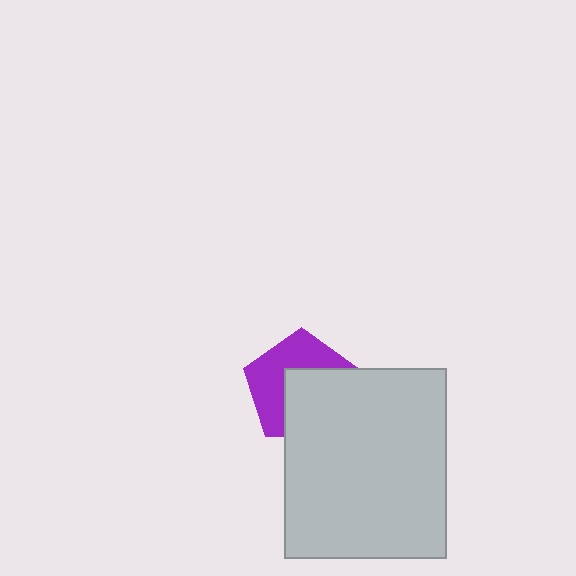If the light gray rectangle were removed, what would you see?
You would see the complete purple pentagon.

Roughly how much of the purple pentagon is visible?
About half of it is visible (roughly 49%).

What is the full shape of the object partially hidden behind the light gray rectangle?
The partially hidden object is a purple pentagon.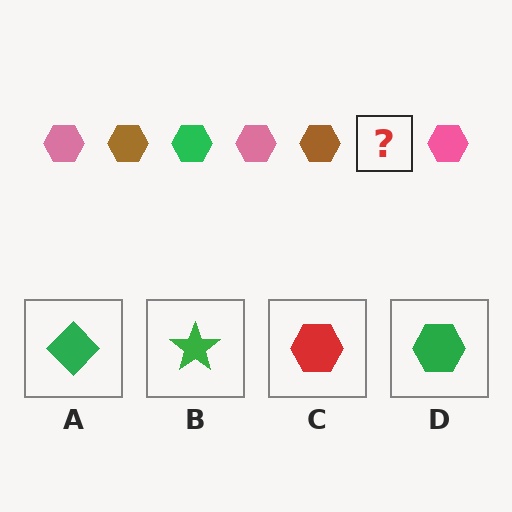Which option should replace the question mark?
Option D.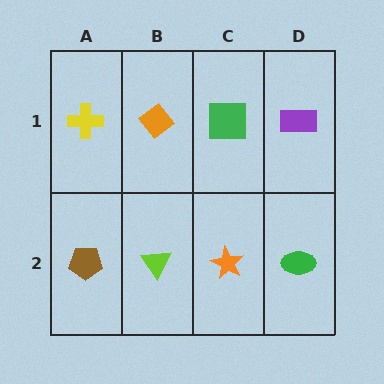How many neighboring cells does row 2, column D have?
2.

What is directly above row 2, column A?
A yellow cross.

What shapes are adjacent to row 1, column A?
A brown pentagon (row 2, column A), an orange diamond (row 1, column B).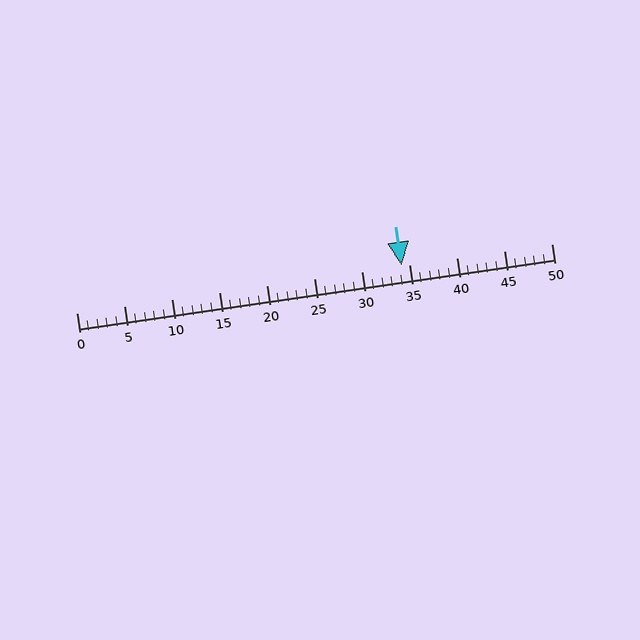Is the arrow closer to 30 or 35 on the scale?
The arrow is closer to 35.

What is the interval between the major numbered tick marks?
The major tick marks are spaced 5 units apart.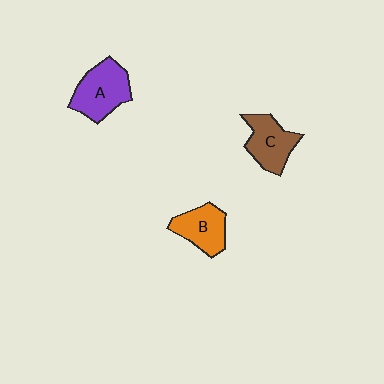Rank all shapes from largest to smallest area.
From largest to smallest: A (purple), C (brown), B (orange).